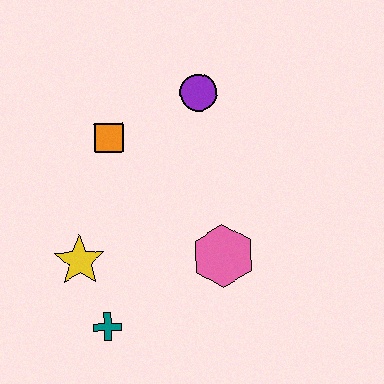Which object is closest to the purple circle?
The orange square is closest to the purple circle.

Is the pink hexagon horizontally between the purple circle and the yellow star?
No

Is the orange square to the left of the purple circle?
Yes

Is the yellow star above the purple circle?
No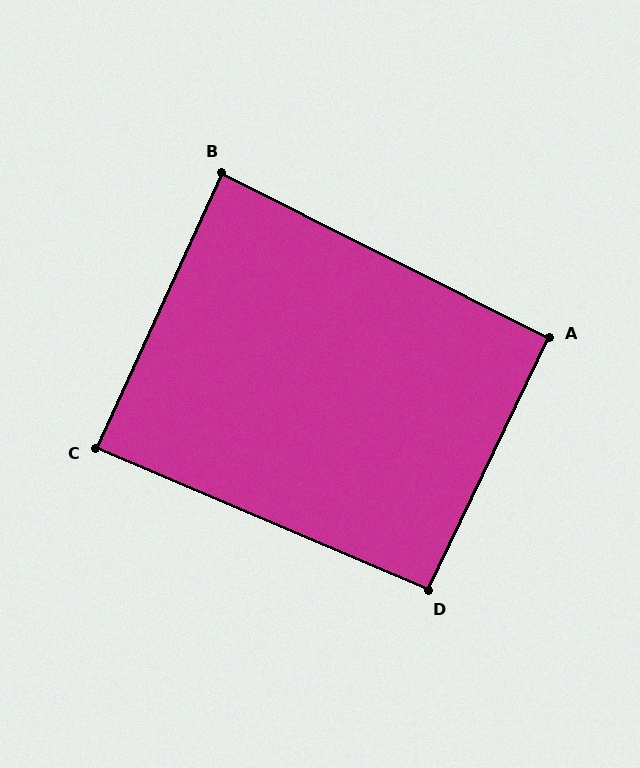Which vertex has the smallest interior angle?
B, at approximately 88 degrees.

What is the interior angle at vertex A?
Approximately 91 degrees (approximately right).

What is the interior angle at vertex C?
Approximately 89 degrees (approximately right).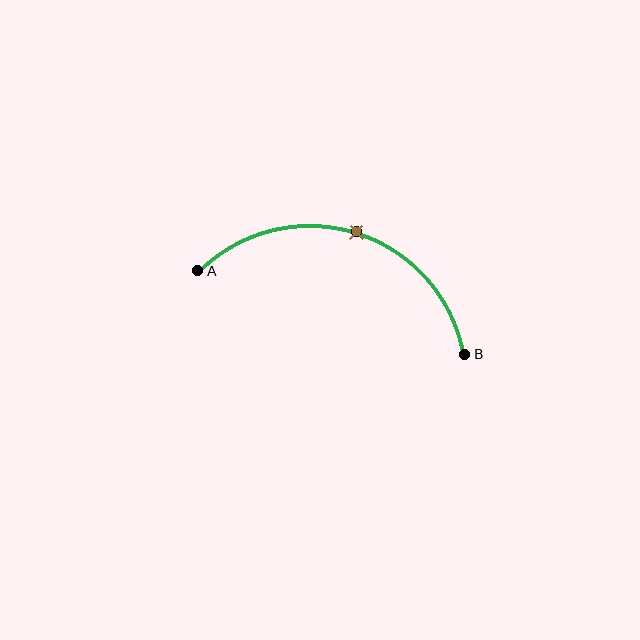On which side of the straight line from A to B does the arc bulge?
The arc bulges above the straight line connecting A and B.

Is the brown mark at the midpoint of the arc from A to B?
Yes. The brown mark lies on the arc at equal arc-length from both A and B — it is the arc midpoint.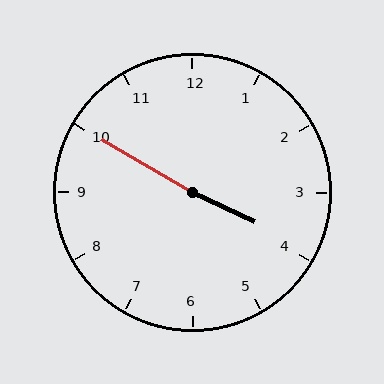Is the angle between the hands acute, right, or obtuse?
It is obtuse.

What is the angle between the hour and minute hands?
Approximately 175 degrees.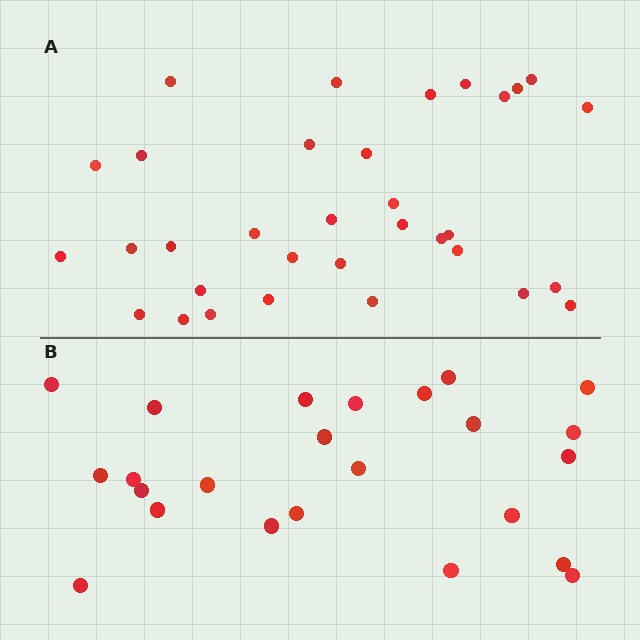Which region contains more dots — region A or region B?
Region A (the top region) has more dots.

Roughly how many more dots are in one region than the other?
Region A has roughly 8 or so more dots than region B.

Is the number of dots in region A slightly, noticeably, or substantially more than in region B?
Region A has noticeably more, but not dramatically so. The ratio is roughly 1.4 to 1.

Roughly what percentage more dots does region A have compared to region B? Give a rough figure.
About 40% more.